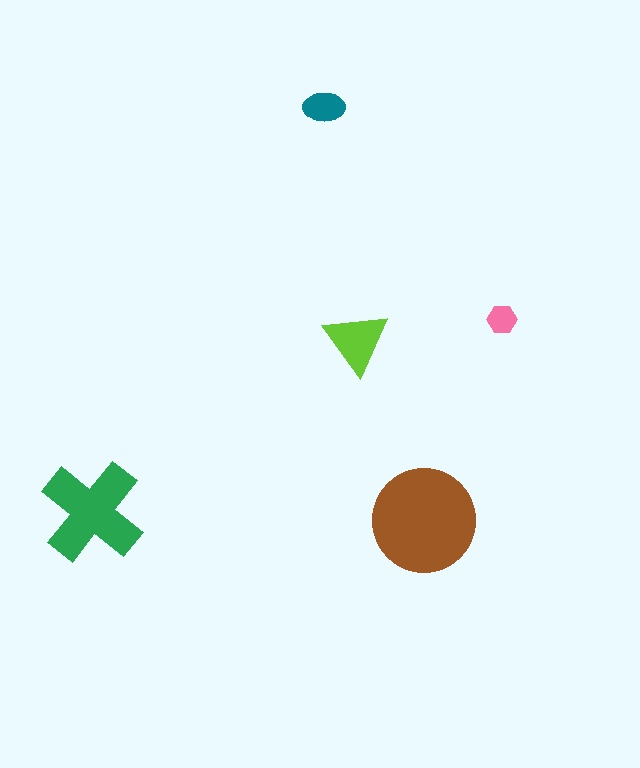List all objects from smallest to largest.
The pink hexagon, the teal ellipse, the lime triangle, the green cross, the brown circle.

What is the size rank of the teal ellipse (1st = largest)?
4th.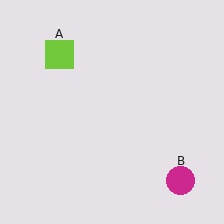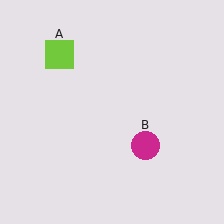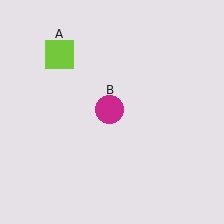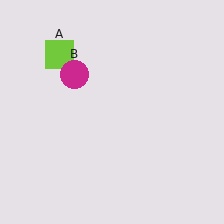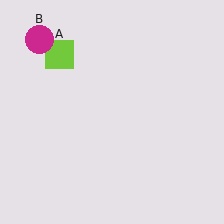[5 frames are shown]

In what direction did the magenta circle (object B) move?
The magenta circle (object B) moved up and to the left.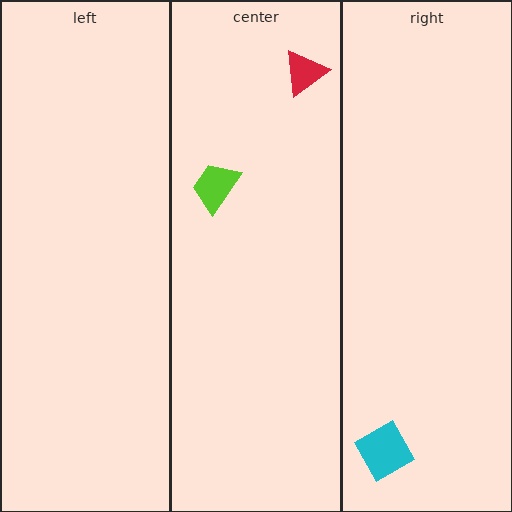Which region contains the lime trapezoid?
The center region.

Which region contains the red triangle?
The center region.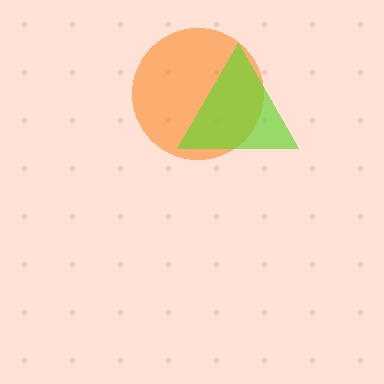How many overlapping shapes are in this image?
There are 2 overlapping shapes in the image.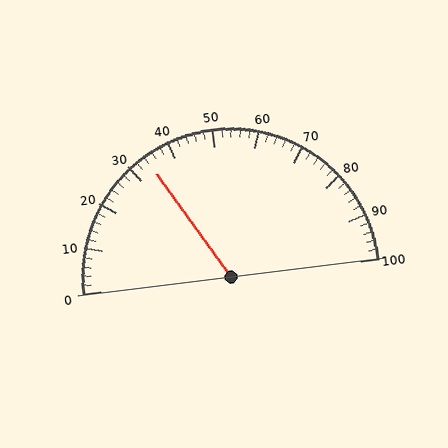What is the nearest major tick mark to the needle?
The nearest major tick mark is 30.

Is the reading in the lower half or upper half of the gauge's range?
The reading is in the lower half of the range (0 to 100).